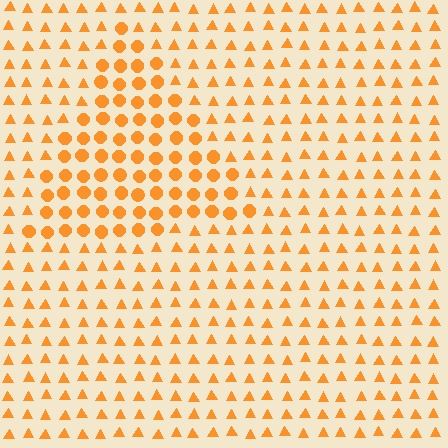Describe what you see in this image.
The image is filled with small orange elements arranged in a uniform grid. A triangle-shaped region contains circles, while the surrounding area contains triangles. The boundary is defined purely by the change in element shape.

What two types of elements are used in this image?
The image uses circles inside the triangle region and triangles outside it.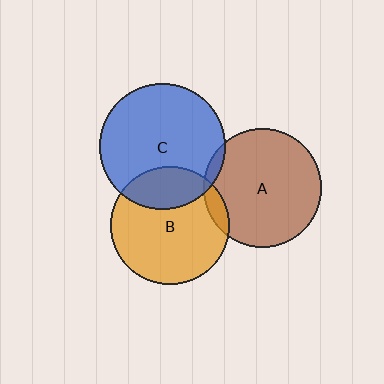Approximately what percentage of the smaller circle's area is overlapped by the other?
Approximately 25%.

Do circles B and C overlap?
Yes.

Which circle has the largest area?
Circle C (blue).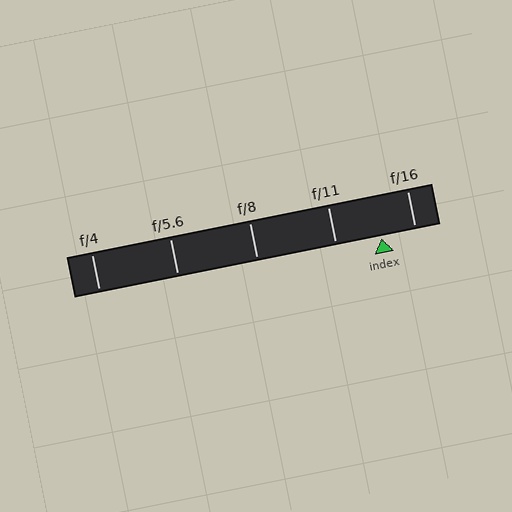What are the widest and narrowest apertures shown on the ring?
The widest aperture shown is f/4 and the narrowest is f/16.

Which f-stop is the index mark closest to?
The index mark is closest to f/16.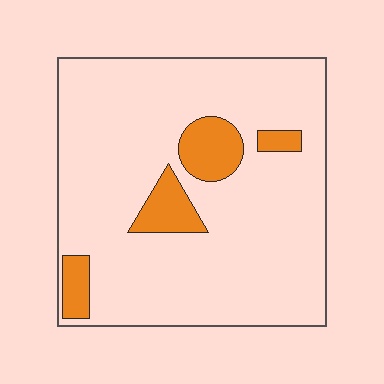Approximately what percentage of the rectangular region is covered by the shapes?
Approximately 10%.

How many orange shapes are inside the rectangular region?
4.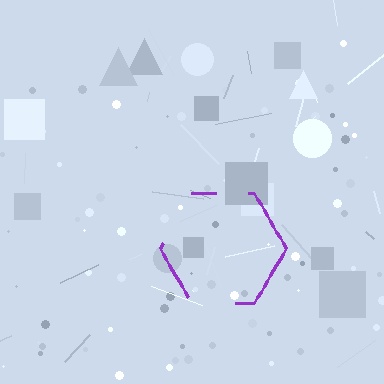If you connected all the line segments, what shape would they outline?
They would outline a hexagon.